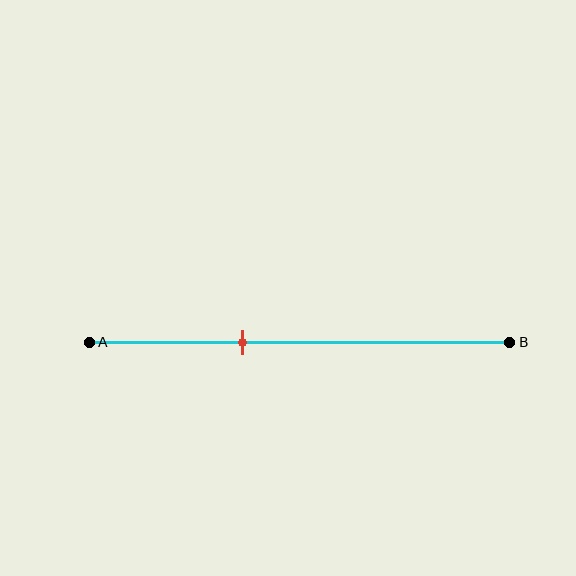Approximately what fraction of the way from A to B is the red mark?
The red mark is approximately 35% of the way from A to B.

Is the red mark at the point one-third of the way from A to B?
No, the mark is at about 35% from A, not at the 33% one-third point.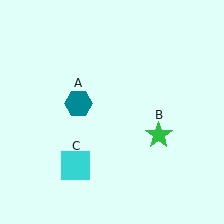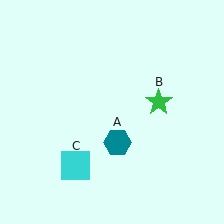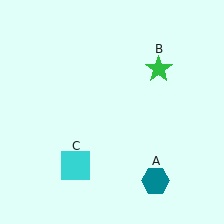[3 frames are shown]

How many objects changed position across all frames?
2 objects changed position: teal hexagon (object A), green star (object B).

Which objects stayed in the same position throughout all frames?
Cyan square (object C) remained stationary.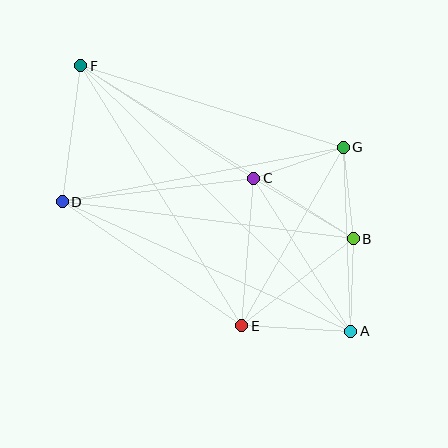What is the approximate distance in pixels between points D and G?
The distance between D and G is approximately 287 pixels.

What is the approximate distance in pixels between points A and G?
The distance between A and G is approximately 184 pixels.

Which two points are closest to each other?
Points A and B are closest to each other.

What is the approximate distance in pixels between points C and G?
The distance between C and G is approximately 95 pixels.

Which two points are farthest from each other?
Points A and F are farthest from each other.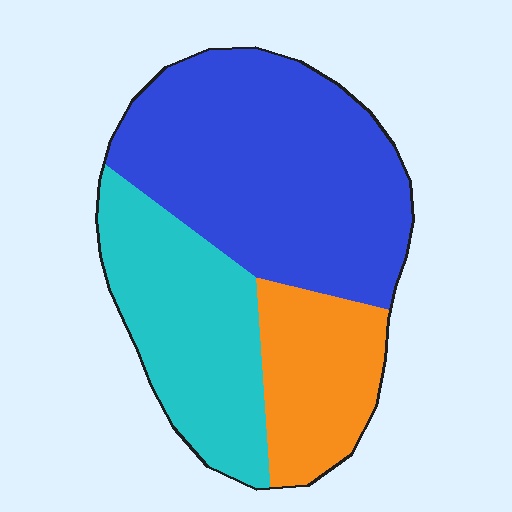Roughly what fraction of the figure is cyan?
Cyan covers about 30% of the figure.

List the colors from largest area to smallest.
From largest to smallest: blue, cyan, orange.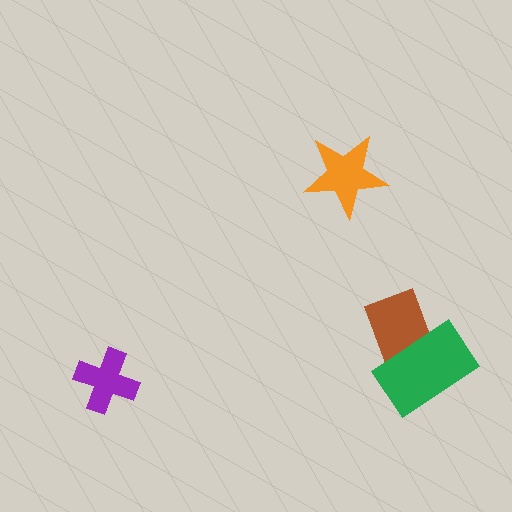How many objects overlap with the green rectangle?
1 object overlaps with the green rectangle.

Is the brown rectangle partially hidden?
Yes, it is partially covered by another shape.